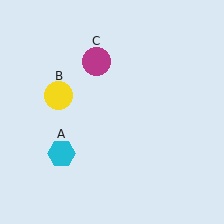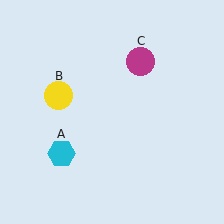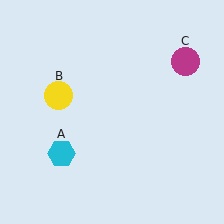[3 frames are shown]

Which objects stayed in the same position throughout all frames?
Cyan hexagon (object A) and yellow circle (object B) remained stationary.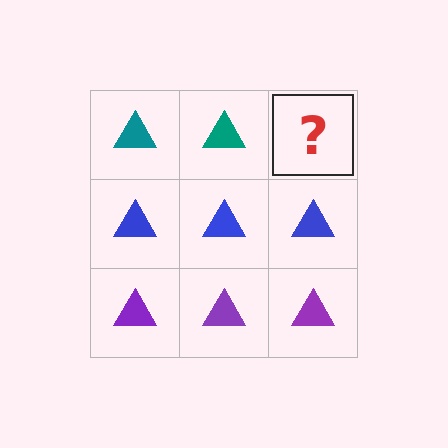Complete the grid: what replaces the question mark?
The question mark should be replaced with a teal triangle.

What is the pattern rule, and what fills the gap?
The rule is that each row has a consistent color. The gap should be filled with a teal triangle.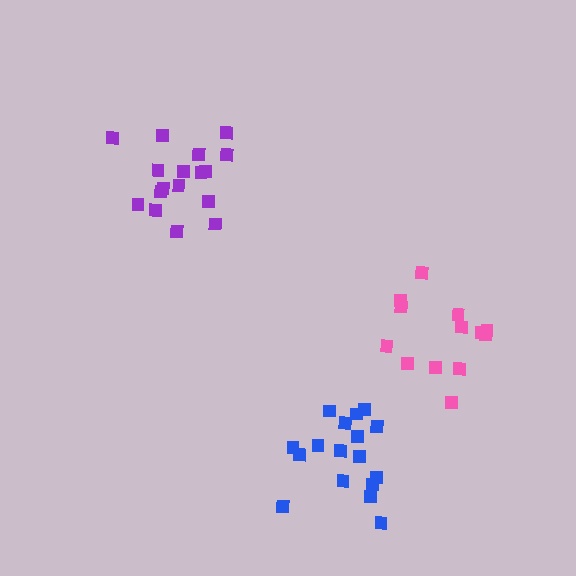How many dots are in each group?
Group 1: 17 dots, Group 2: 17 dots, Group 3: 13 dots (47 total).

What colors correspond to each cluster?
The clusters are colored: purple, blue, pink.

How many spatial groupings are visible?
There are 3 spatial groupings.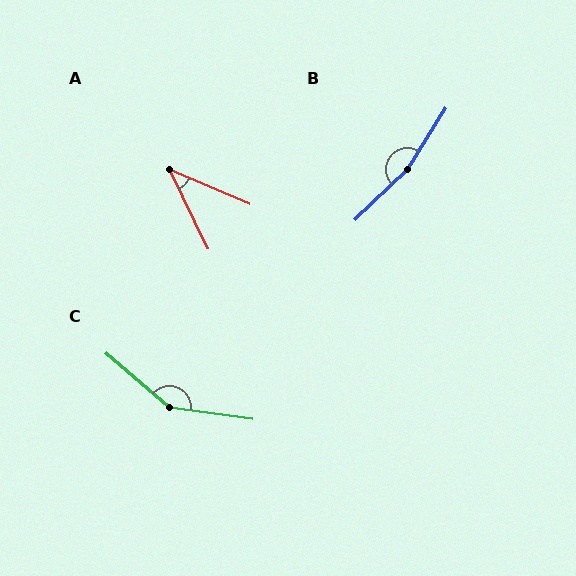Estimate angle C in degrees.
Approximately 147 degrees.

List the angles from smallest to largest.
A (41°), C (147°), B (166°).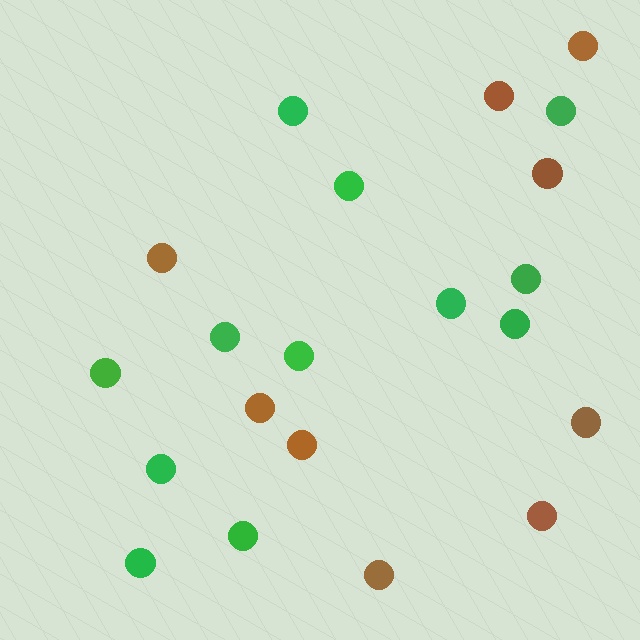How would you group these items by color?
There are 2 groups: one group of brown circles (9) and one group of green circles (12).